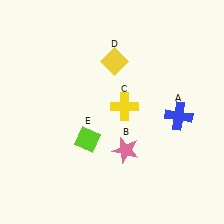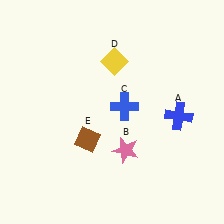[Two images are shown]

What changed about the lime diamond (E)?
In Image 1, E is lime. In Image 2, it changed to brown.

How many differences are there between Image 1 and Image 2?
There are 2 differences between the two images.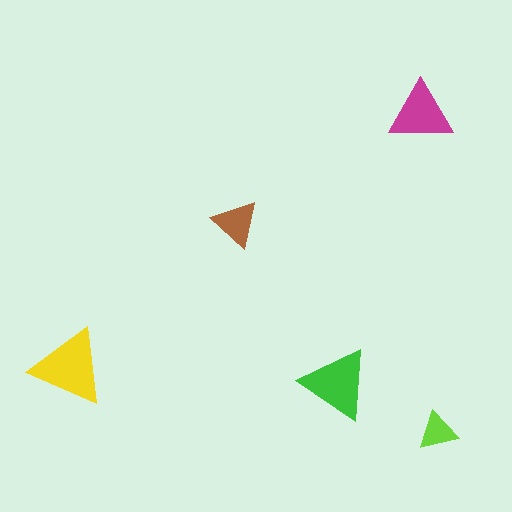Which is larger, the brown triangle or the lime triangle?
The brown one.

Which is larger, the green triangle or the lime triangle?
The green one.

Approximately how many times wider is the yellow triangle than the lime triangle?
About 2 times wider.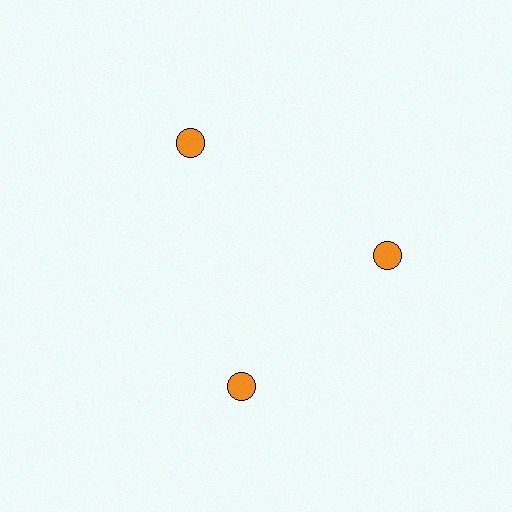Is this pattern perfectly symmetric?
No. The 3 orange circles are arranged in a ring, but one element near the 7 o'clock position is rotated out of alignment along the ring, breaking the 3-fold rotational symmetry.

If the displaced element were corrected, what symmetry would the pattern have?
It would have 3-fold rotational symmetry — the pattern would map onto itself every 120 degrees.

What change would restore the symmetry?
The symmetry would be restored by rotating it back into even spacing with its neighbors so that all 3 circles sit at equal angles and equal distance from the center.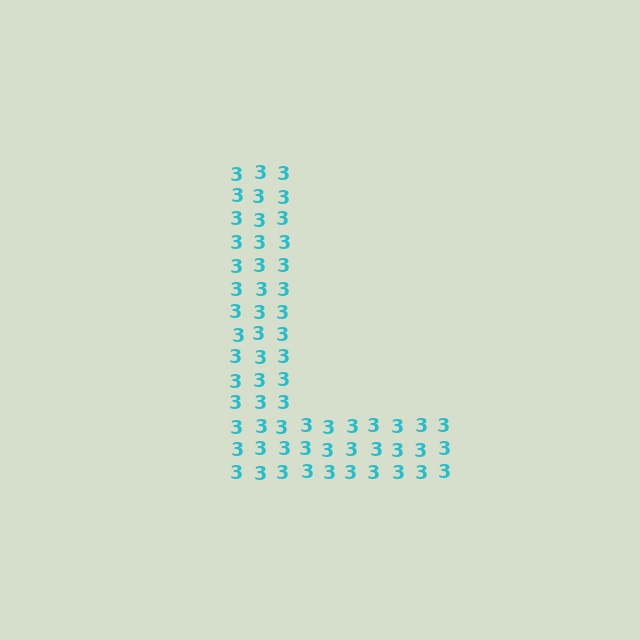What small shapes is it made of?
It is made of small digit 3's.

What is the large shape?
The large shape is the letter L.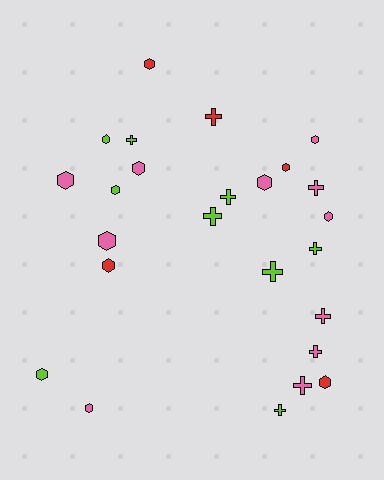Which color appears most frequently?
Pink, with 11 objects.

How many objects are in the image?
There are 25 objects.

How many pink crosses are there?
There are 4 pink crosses.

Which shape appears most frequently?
Hexagon, with 14 objects.